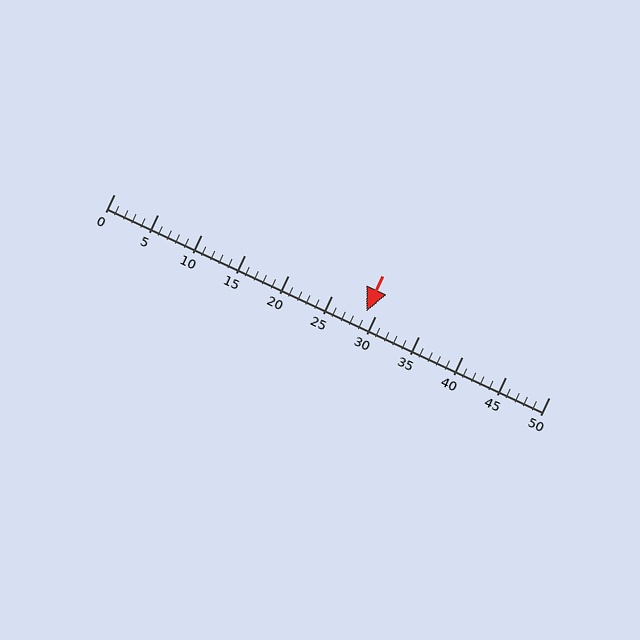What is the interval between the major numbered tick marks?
The major tick marks are spaced 5 units apart.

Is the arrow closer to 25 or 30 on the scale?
The arrow is closer to 30.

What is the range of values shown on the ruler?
The ruler shows values from 0 to 50.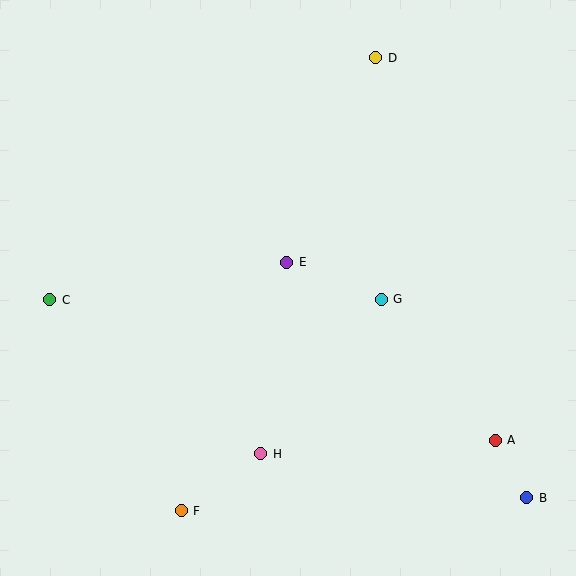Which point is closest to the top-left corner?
Point C is closest to the top-left corner.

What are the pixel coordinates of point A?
Point A is at (495, 440).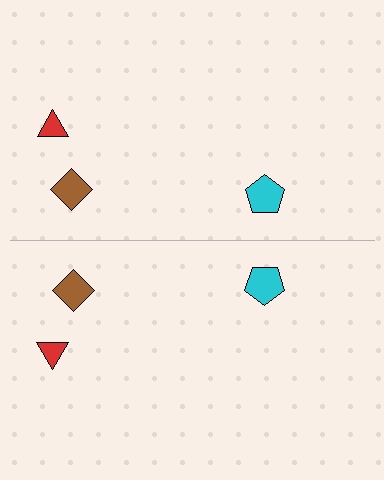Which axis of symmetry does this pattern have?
The pattern has a horizontal axis of symmetry running through the center of the image.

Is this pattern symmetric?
Yes, this pattern has bilateral (reflection) symmetry.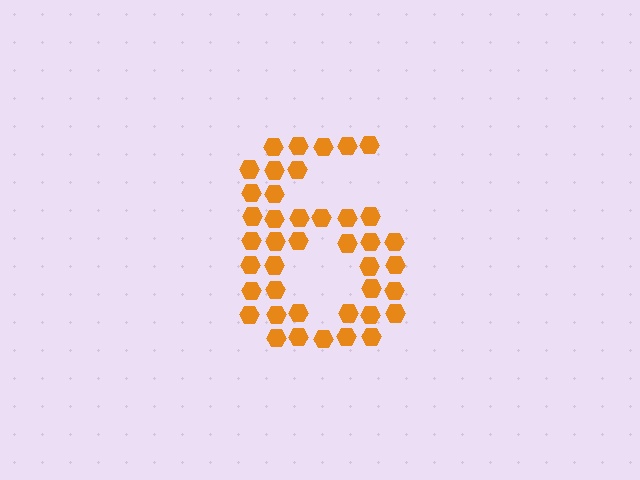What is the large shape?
The large shape is the digit 6.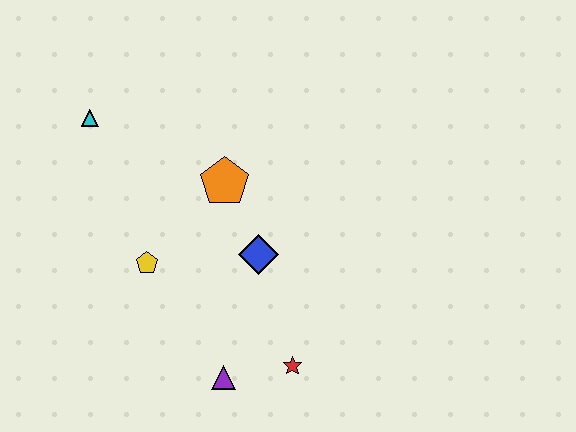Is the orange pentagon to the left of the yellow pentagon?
No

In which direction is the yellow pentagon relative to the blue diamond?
The yellow pentagon is to the left of the blue diamond.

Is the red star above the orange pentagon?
No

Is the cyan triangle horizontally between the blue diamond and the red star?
No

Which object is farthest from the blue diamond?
The cyan triangle is farthest from the blue diamond.